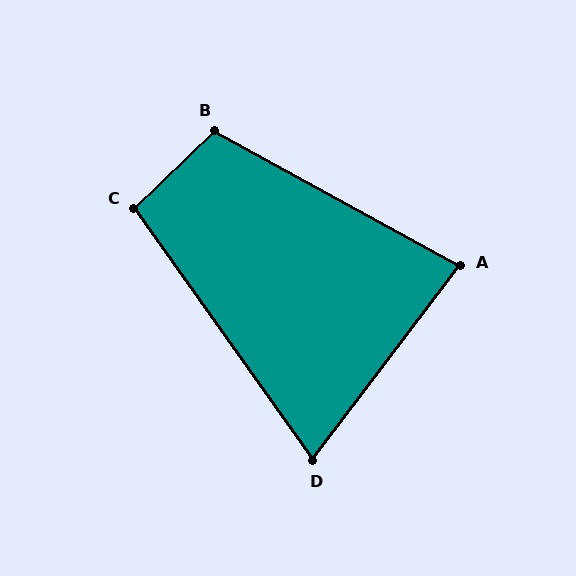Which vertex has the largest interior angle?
B, at approximately 107 degrees.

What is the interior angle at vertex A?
Approximately 82 degrees (acute).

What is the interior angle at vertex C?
Approximately 98 degrees (obtuse).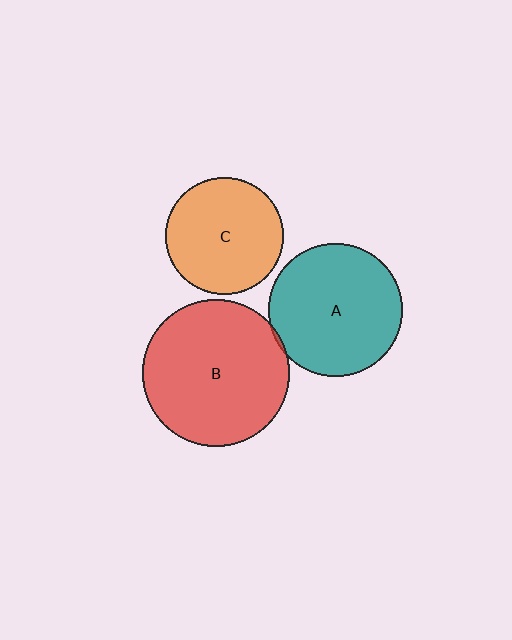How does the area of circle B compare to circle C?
Approximately 1.6 times.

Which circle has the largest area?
Circle B (red).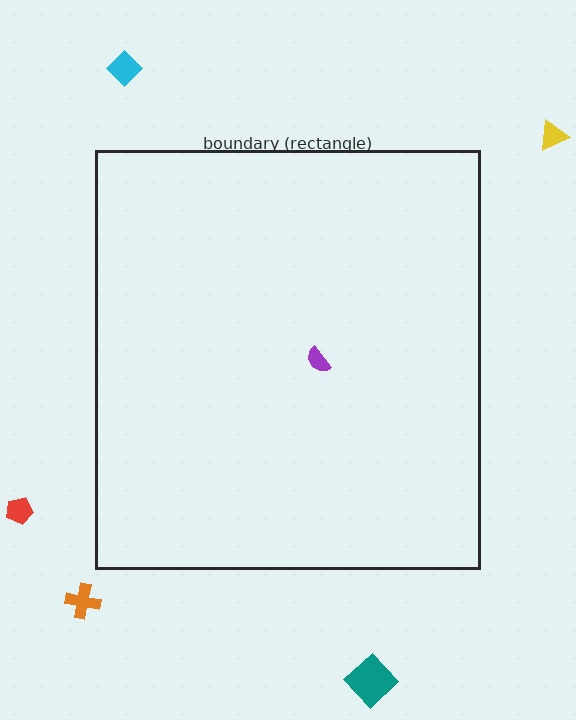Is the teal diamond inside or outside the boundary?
Outside.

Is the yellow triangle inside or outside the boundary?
Outside.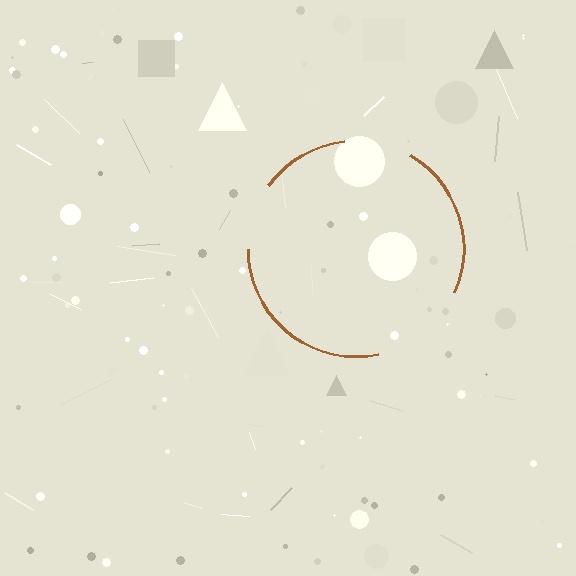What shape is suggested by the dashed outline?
The dashed outline suggests a circle.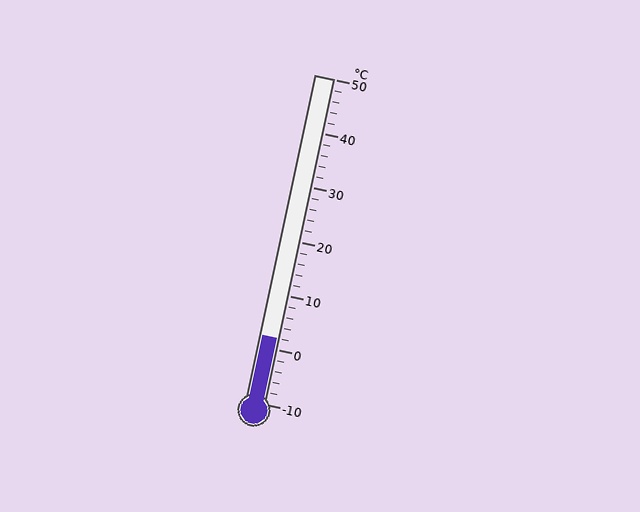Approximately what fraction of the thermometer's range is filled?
The thermometer is filled to approximately 20% of its range.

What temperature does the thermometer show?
The thermometer shows approximately 2°C.